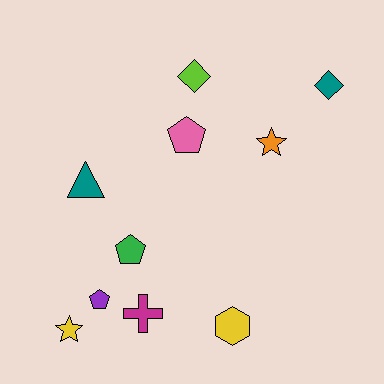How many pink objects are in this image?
There is 1 pink object.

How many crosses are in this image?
There is 1 cross.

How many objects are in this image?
There are 10 objects.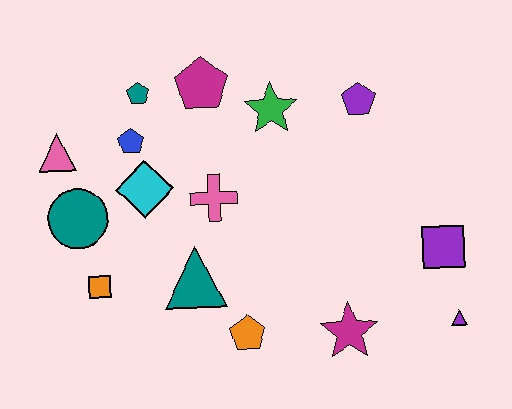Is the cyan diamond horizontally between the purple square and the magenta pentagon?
No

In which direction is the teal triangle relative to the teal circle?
The teal triangle is to the right of the teal circle.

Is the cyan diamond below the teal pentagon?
Yes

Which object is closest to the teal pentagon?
The blue pentagon is closest to the teal pentagon.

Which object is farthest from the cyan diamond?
The purple triangle is farthest from the cyan diamond.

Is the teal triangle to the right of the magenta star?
No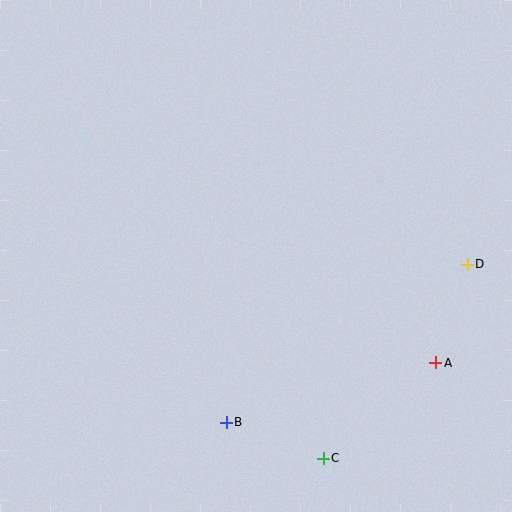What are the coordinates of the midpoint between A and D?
The midpoint between A and D is at (451, 313).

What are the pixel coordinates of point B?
Point B is at (226, 422).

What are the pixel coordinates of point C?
Point C is at (323, 458).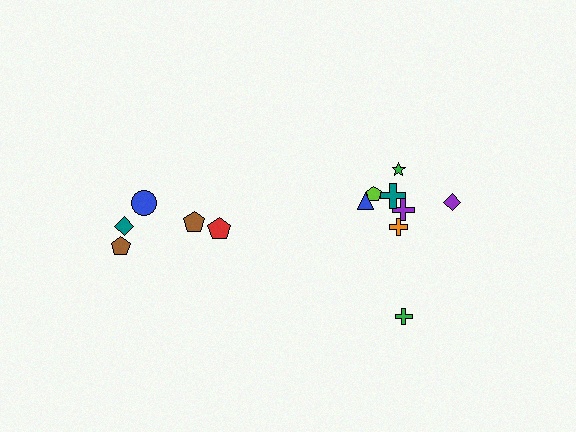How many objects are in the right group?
There are 8 objects.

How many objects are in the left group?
There are 5 objects.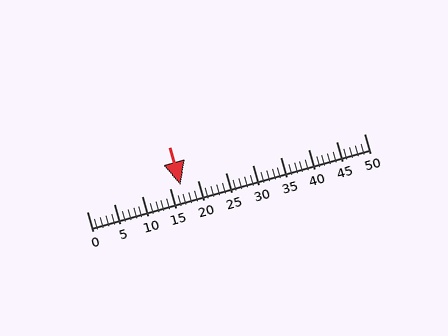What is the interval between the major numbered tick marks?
The major tick marks are spaced 5 units apart.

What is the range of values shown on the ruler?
The ruler shows values from 0 to 50.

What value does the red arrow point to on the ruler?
The red arrow points to approximately 17.